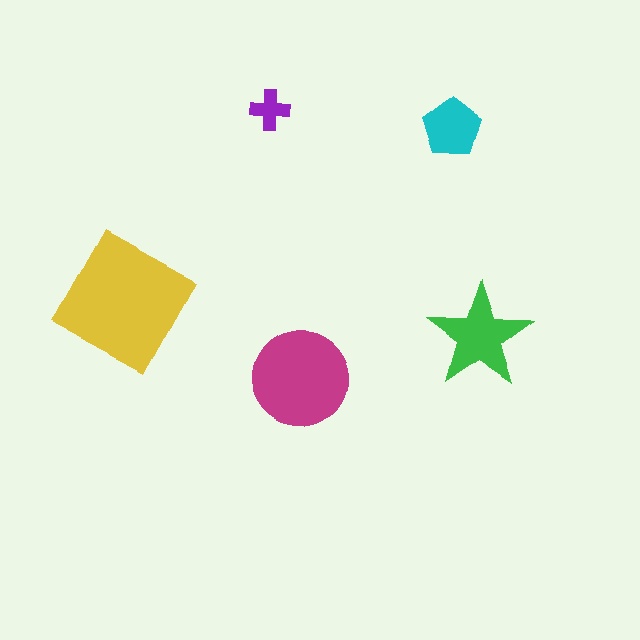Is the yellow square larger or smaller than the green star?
Larger.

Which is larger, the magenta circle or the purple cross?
The magenta circle.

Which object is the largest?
The yellow square.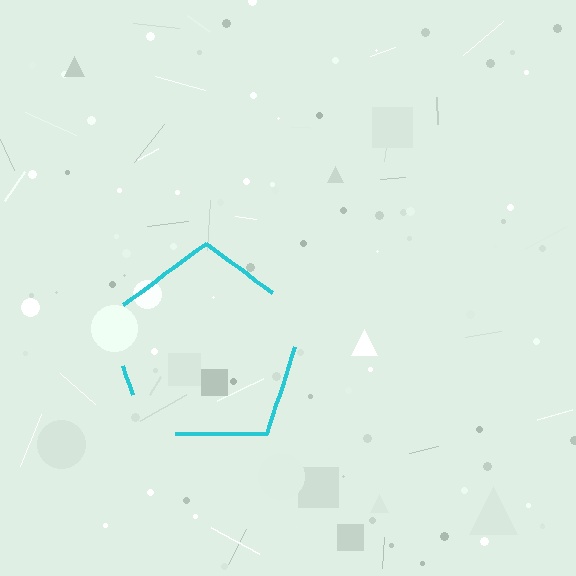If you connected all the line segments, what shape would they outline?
They would outline a pentagon.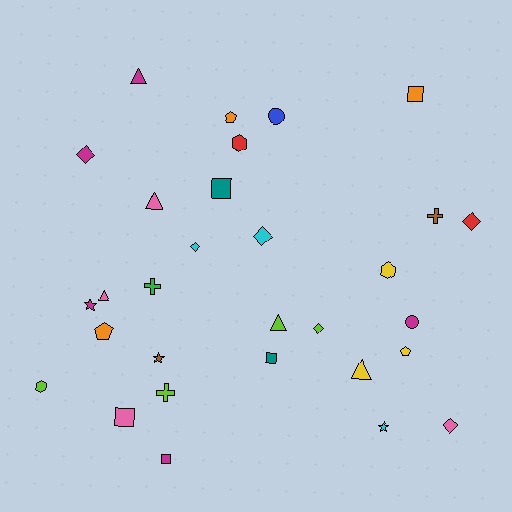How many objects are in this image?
There are 30 objects.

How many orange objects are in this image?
There are 3 orange objects.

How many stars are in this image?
There are 3 stars.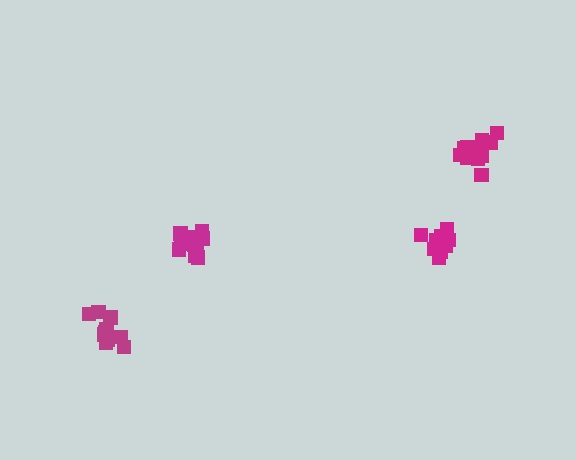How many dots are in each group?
Group 1: 13 dots, Group 2: 14 dots, Group 3: 10 dots, Group 4: 9 dots (46 total).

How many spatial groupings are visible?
There are 4 spatial groupings.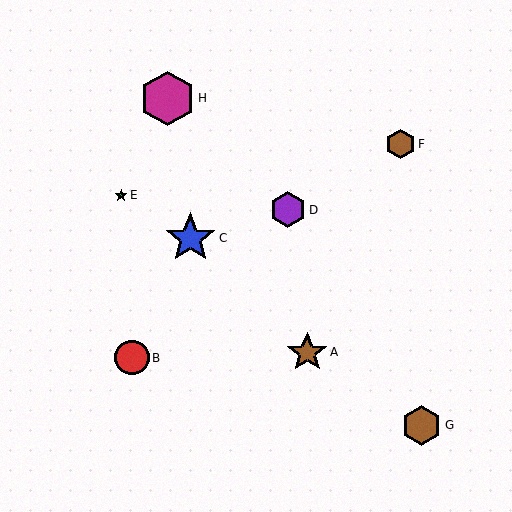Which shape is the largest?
The magenta hexagon (labeled H) is the largest.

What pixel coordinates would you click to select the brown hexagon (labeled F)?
Click at (401, 144) to select the brown hexagon F.